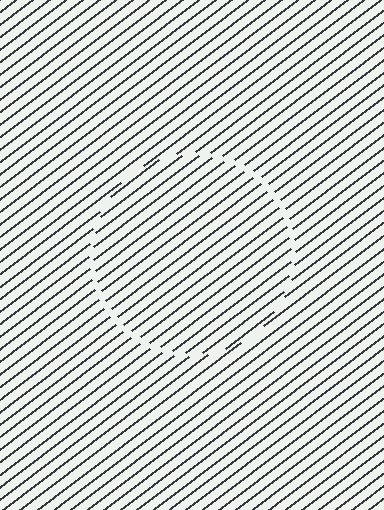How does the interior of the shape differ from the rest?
The interior of the shape contains the same grating, shifted by half a period — the contour is defined by the phase discontinuity where line-ends from the inner and outer gratings abut.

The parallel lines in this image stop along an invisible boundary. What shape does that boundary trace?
An illusory circle. The interior of the shape contains the same grating, shifted by half a period — the contour is defined by the phase discontinuity where line-ends from the inner and outer gratings abut.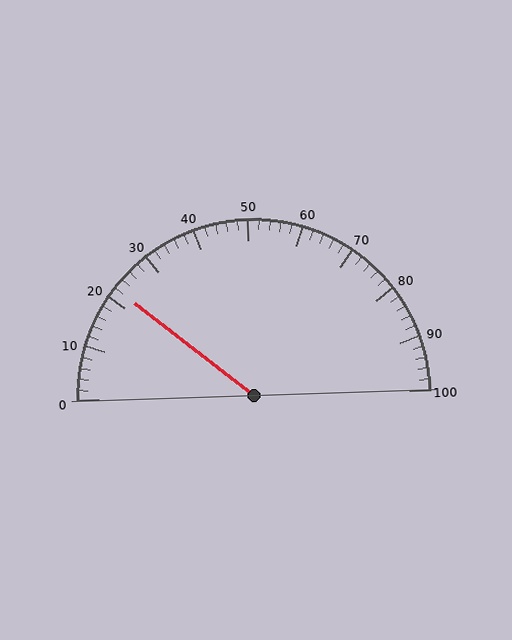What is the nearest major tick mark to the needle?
The nearest major tick mark is 20.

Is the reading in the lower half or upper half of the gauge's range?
The reading is in the lower half of the range (0 to 100).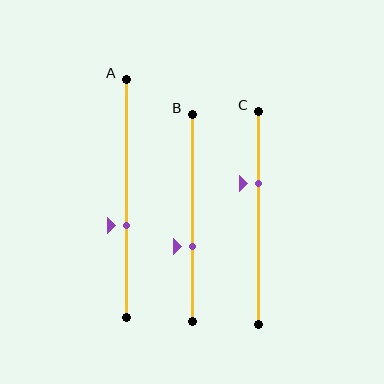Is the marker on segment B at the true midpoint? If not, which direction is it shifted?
No, the marker on segment B is shifted downward by about 14% of the segment length.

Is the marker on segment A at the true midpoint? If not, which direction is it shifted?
No, the marker on segment A is shifted downward by about 11% of the segment length.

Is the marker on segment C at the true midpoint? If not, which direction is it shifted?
No, the marker on segment C is shifted upward by about 16% of the segment length.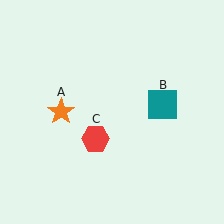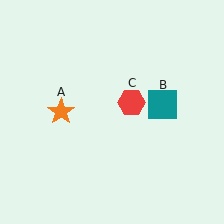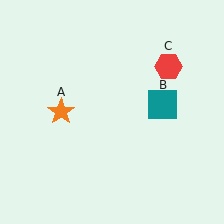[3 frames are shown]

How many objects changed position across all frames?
1 object changed position: red hexagon (object C).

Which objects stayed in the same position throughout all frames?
Orange star (object A) and teal square (object B) remained stationary.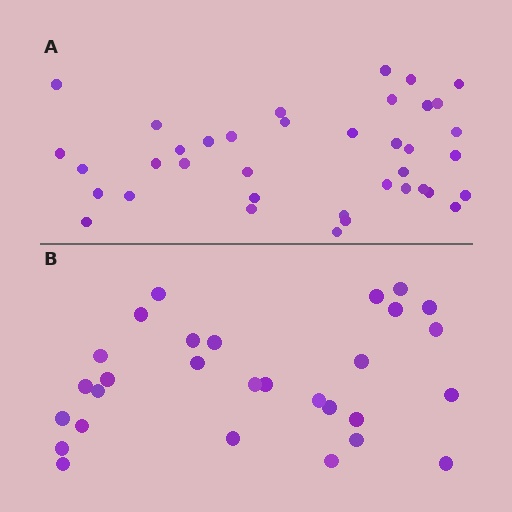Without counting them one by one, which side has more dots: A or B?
Region A (the top region) has more dots.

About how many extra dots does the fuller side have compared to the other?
Region A has roughly 8 or so more dots than region B.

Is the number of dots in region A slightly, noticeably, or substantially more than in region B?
Region A has noticeably more, but not dramatically so. The ratio is roughly 1.3 to 1.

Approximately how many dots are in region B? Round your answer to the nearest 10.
About 30 dots. (The exact count is 29, which rounds to 30.)